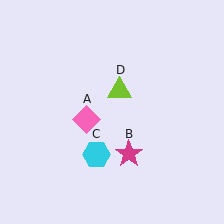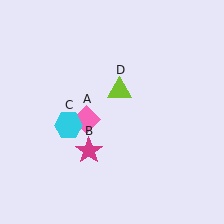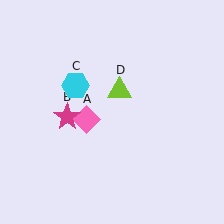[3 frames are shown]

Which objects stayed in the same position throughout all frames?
Pink diamond (object A) and lime triangle (object D) remained stationary.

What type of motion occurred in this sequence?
The magenta star (object B), cyan hexagon (object C) rotated clockwise around the center of the scene.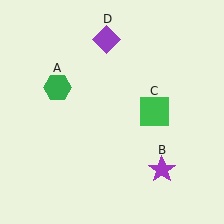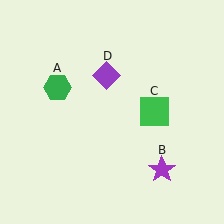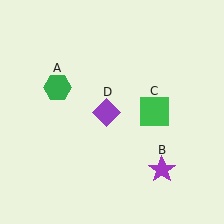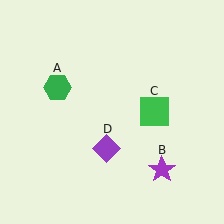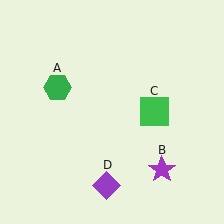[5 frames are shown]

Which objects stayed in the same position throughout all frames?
Green hexagon (object A) and purple star (object B) and green square (object C) remained stationary.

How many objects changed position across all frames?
1 object changed position: purple diamond (object D).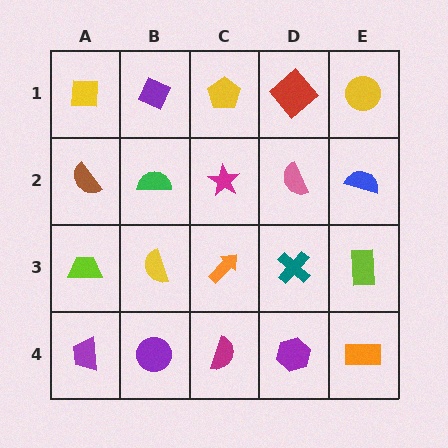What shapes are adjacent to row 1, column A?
A brown semicircle (row 2, column A), a purple diamond (row 1, column B).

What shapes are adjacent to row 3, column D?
A pink semicircle (row 2, column D), a purple hexagon (row 4, column D), an orange arrow (row 3, column C), a lime rectangle (row 3, column E).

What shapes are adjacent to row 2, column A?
A yellow square (row 1, column A), a lime trapezoid (row 3, column A), a green semicircle (row 2, column B).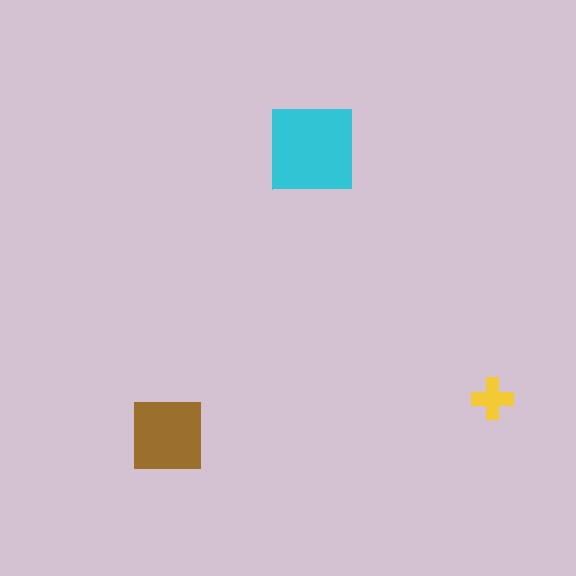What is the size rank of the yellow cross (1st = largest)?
3rd.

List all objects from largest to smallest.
The cyan square, the brown square, the yellow cross.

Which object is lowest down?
The brown square is bottommost.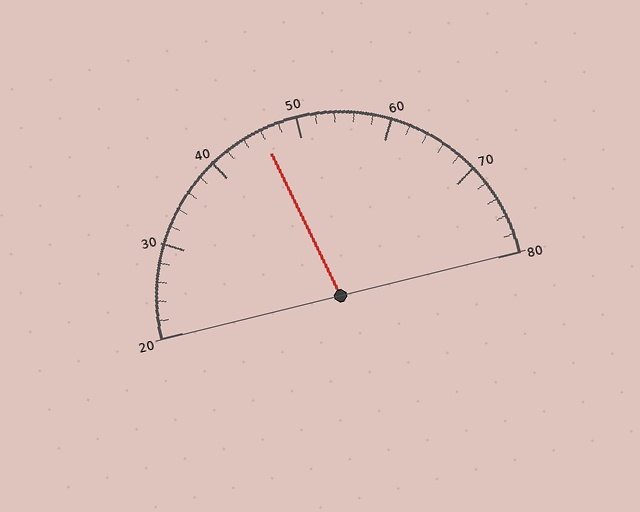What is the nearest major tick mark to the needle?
The nearest major tick mark is 50.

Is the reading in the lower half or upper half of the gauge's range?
The reading is in the lower half of the range (20 to 80).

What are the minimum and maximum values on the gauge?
The gauge ranges from 20 to 80.